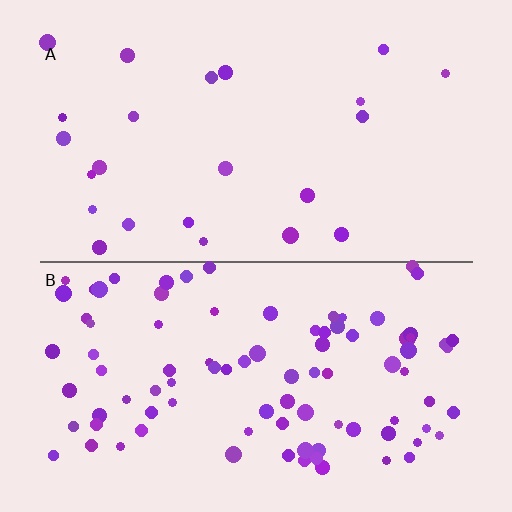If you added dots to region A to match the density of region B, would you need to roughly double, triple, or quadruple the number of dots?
Approximately quadruple.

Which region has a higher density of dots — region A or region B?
B (the bottom).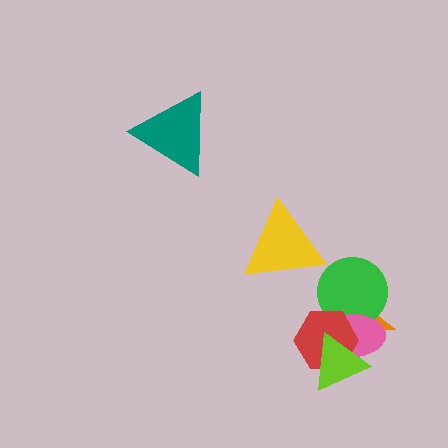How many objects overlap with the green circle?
3 objects overlap with the green circle.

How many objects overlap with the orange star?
4 objects overlap with the orange star.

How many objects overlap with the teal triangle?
0 objects overlap with the teal triangle.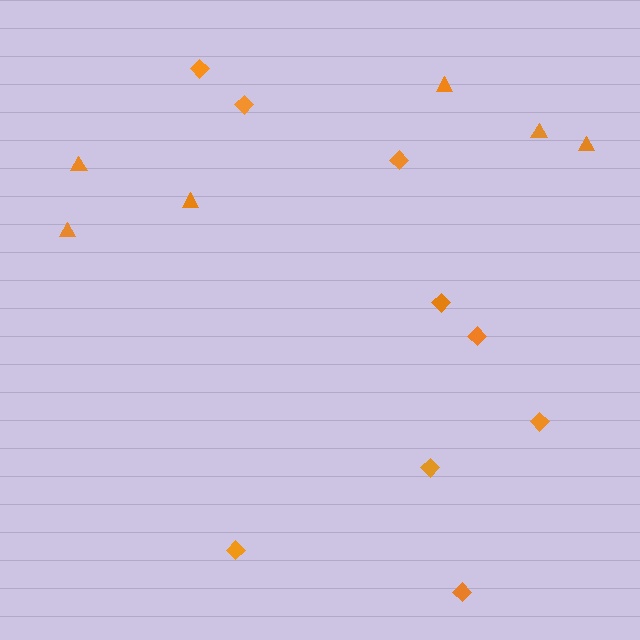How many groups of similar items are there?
There are 2 groups: one group of diamonds (9) and one group of triangles (6).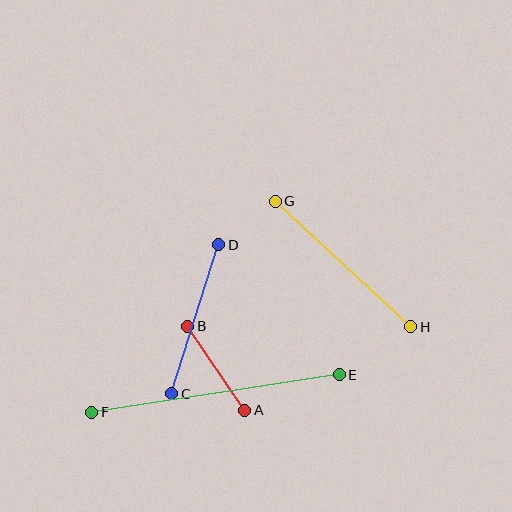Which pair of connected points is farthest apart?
Points E and F are farthest apart.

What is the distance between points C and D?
The distance is approximately 156 pixels.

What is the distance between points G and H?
The distance is approximately 184 pixels.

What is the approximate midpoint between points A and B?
The midpoint is at approximately (216, 368) pixels.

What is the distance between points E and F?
The distance is approximately 251 pixels.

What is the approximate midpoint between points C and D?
The midpoint is at approximately (195, 319) pixels.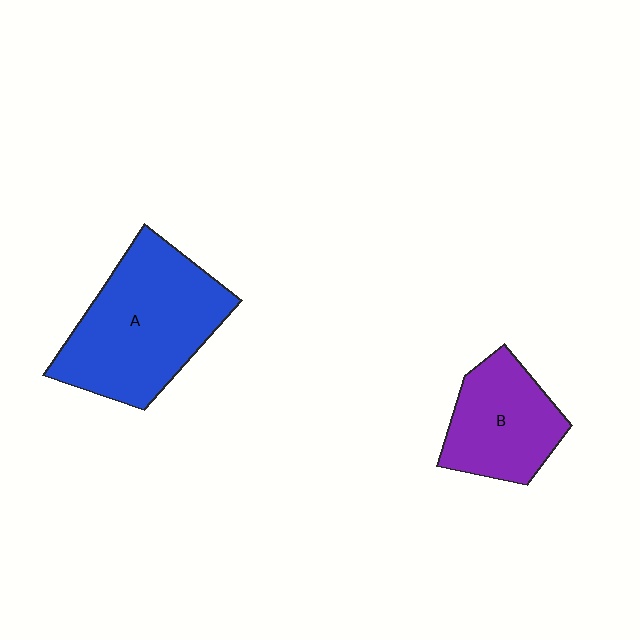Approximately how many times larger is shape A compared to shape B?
Approximately 1.6 times.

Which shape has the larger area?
Shape A (blue).